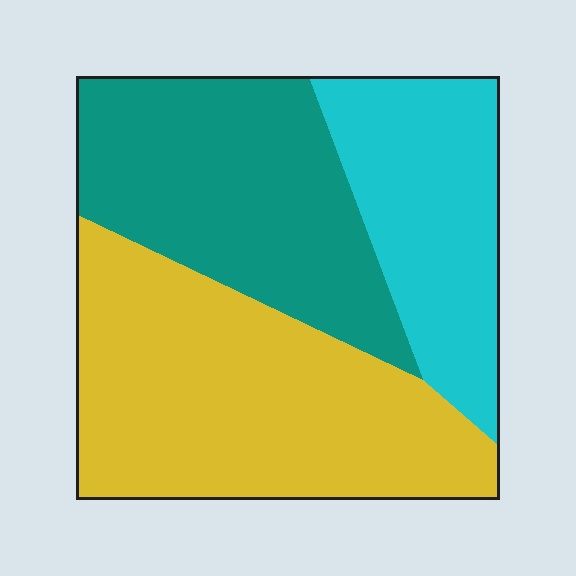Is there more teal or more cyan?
Teal.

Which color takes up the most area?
Yellow, at roughly 45%.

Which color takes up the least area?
Cyan, at roughly 25%.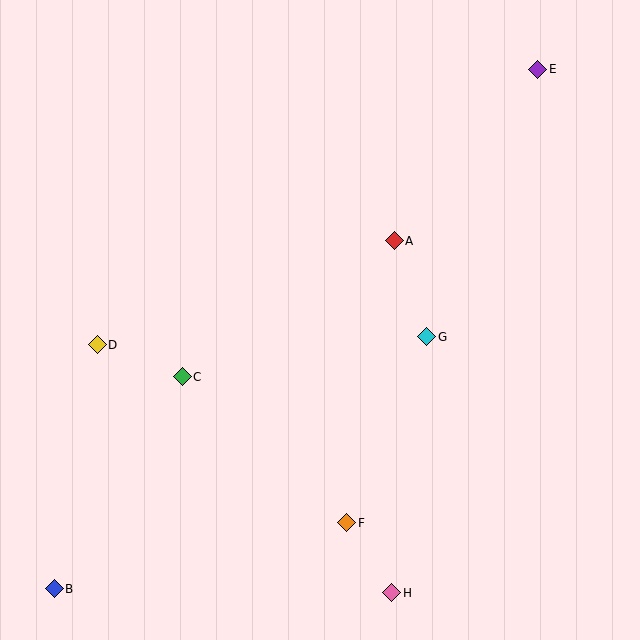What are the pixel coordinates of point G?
Point G is at (427, 337).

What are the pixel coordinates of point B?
Point B is at (54, 589).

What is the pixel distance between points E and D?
The distance between E and D is 519 pixels.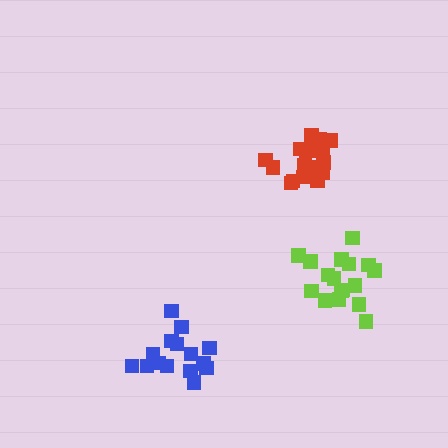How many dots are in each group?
Group 1: 17 dots, Group 2: 20 dots, Group 3: 16 dots (53 total).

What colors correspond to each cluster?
The clusters are colored: lime, red, blue.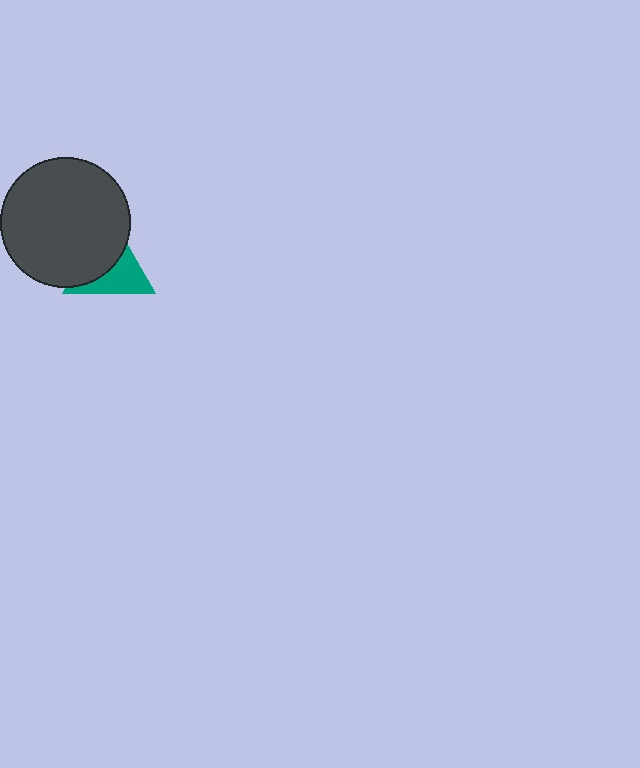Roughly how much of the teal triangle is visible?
About half of it is visible (roughly 47%).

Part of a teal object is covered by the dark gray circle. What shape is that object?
It is a triangle.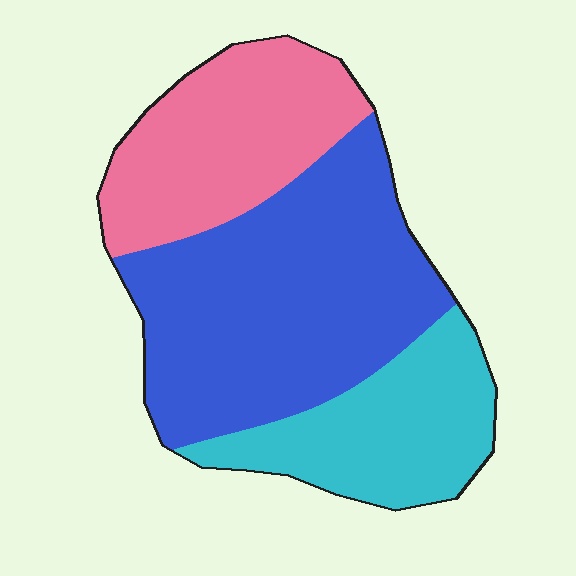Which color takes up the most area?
Blue, at roughly 50%.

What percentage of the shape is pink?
Pink takes up about one quarter (1/4) of the shape.